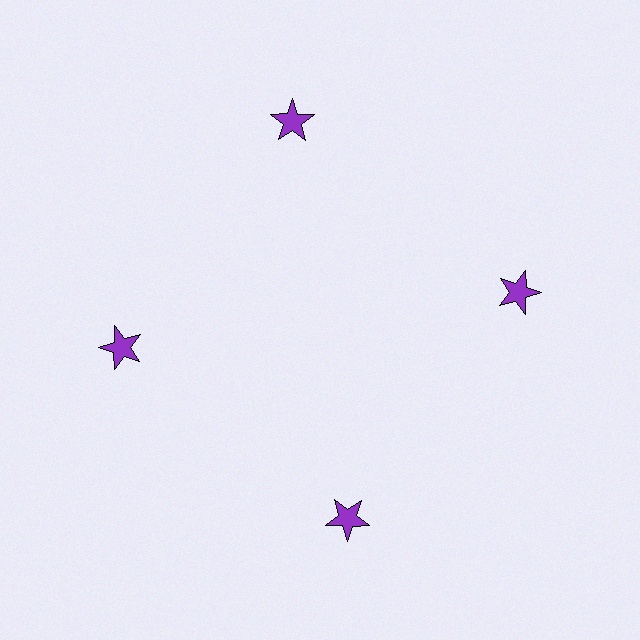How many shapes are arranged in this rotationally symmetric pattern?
There are 4 shapes, arranged in 4 groups of 1.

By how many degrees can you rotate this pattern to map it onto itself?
The pattern maps onto itself every 90 degrees of rotation.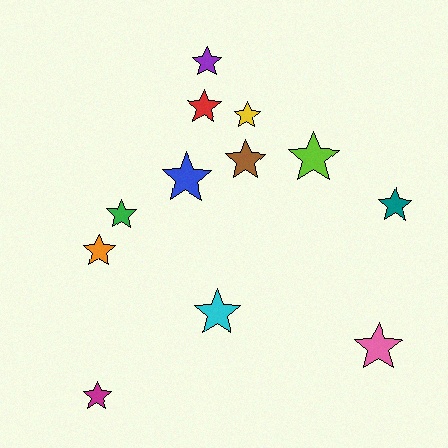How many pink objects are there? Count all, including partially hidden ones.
There is 1 pink object.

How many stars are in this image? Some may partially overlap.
There are 12 stars.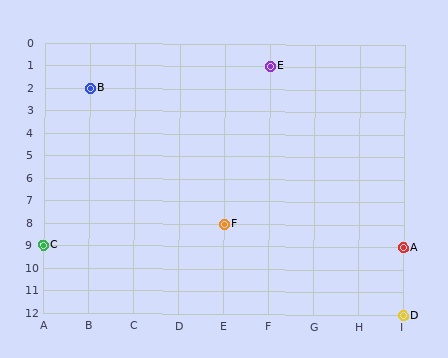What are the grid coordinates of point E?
Point E is at grid coordinates (F, 1).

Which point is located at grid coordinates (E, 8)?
Point F is at (E, 8).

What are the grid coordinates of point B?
Point B is at grid coordinates (B, 2).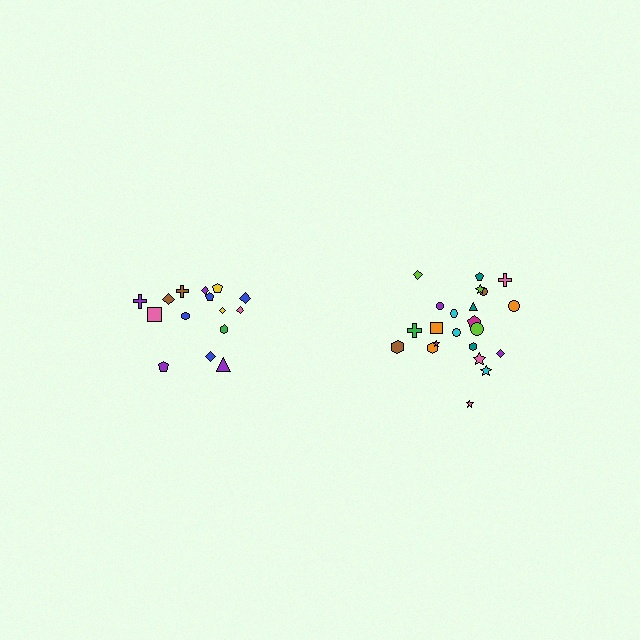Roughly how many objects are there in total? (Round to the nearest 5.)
Roughly 35 objects in total.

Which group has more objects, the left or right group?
The right group.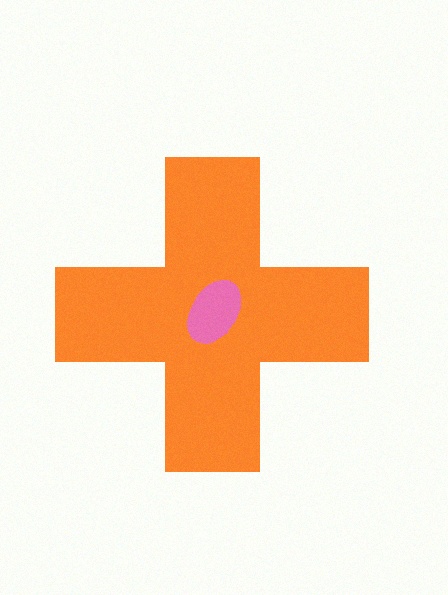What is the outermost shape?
The orange cross.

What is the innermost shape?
The pink ellipse.